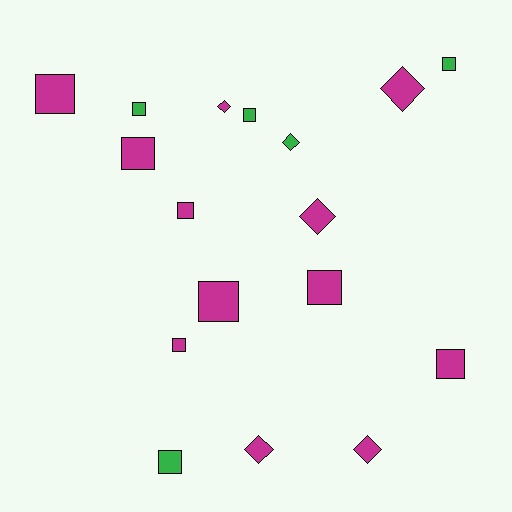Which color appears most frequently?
Magenta, with 12 objects.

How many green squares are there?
There are 4 green squares.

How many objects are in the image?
There are 17 objects.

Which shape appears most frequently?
Square, with 11 objects.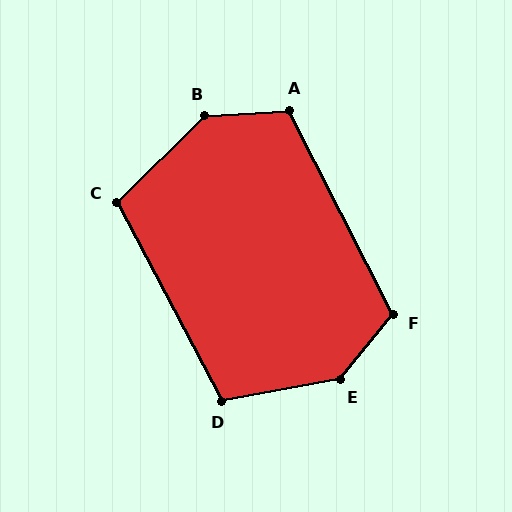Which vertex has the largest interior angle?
E, at approximately 140 degrees.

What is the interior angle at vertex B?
Approximately 139 degrees (obtuse).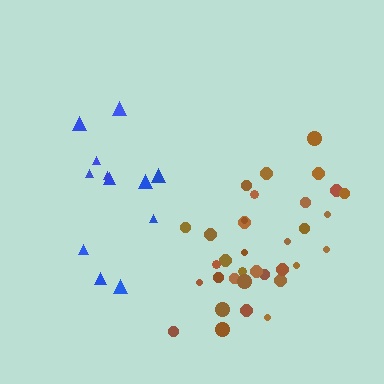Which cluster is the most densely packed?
Brown.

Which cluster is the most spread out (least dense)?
Blue.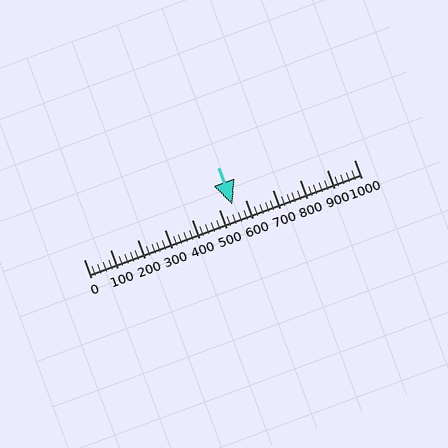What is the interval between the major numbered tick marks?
The major tick marks are spaced 100 units apart.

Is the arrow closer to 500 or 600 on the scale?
The arrow is closer to 600.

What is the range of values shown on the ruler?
The ruler shows values from 0 to 1000.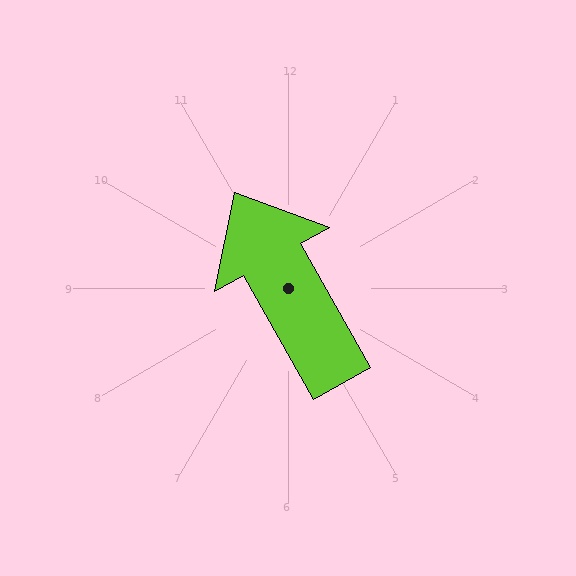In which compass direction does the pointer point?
Northwest.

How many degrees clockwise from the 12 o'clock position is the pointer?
Approximately 331 degrees.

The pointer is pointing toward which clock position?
Roughly 11 o'clock.